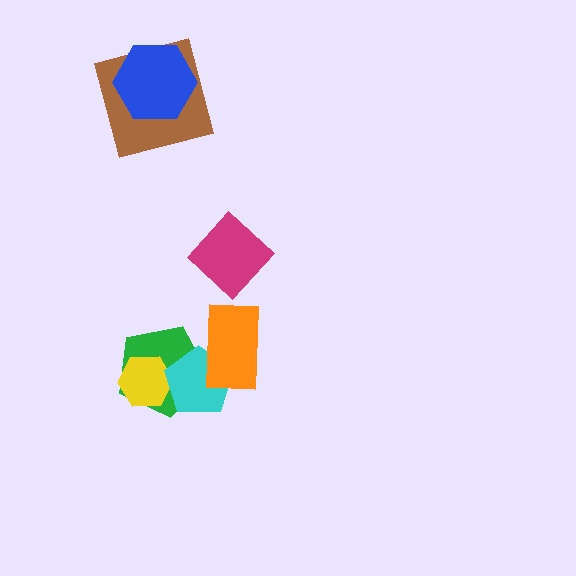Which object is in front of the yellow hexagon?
The cyan pentagon is in front of the yellow hexagon.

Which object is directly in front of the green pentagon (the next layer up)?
The yellow hexagon is directly in front of the green pentagon.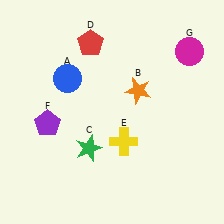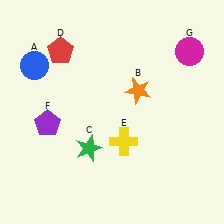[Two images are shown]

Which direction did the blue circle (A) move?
The blue circle (A) moved left.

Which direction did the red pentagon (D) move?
The red pentagon (D) moved left.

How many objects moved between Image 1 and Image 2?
2 objects moved between the two images.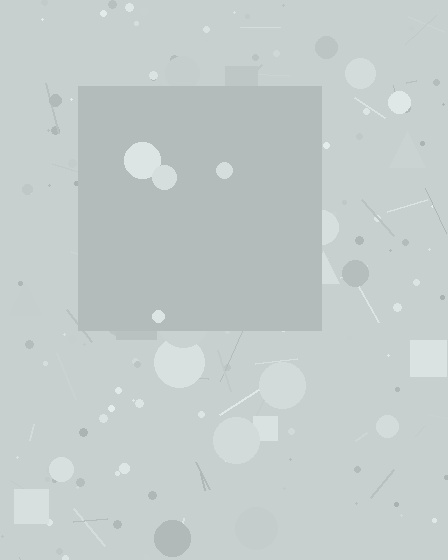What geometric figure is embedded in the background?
A square is embedded in the background.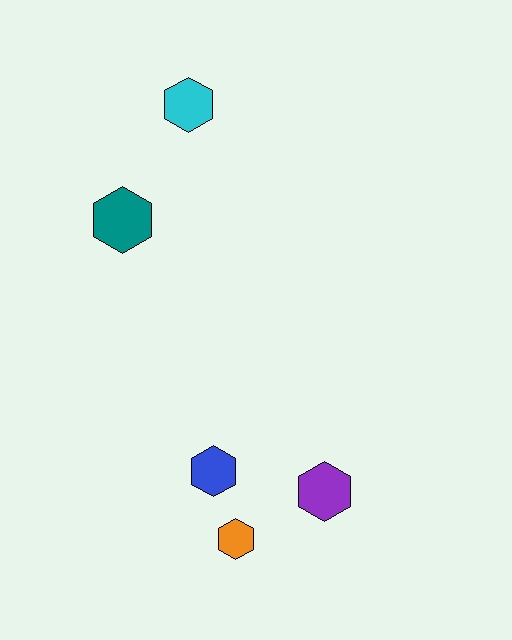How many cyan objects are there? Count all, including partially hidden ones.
There is 1 cyan object.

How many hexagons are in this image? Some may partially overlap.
There are 5 hexagons.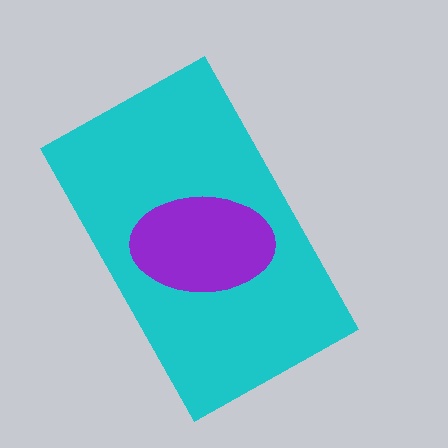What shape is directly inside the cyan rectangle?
The purple ellipse.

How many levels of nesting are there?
2.